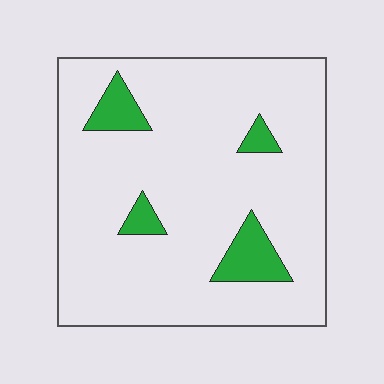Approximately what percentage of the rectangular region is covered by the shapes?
Approximately 10%.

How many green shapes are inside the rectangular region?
4.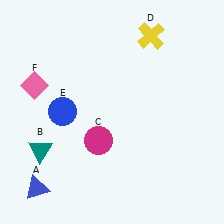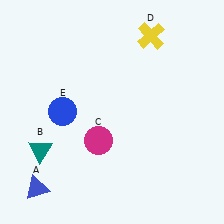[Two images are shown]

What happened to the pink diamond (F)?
The pink diamond (F) was removed in Image 2. It was in the top-left area of Image 1.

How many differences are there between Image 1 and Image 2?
There is 1 difference between the two images.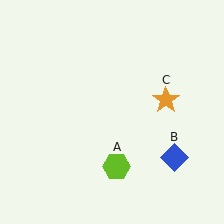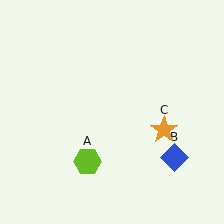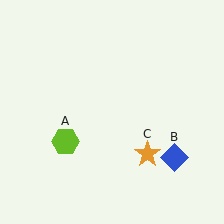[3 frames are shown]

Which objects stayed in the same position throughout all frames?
Blue diamond (object B) remained stationary.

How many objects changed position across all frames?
2 objects changed position: lime hexagon (object A), orange star (object C).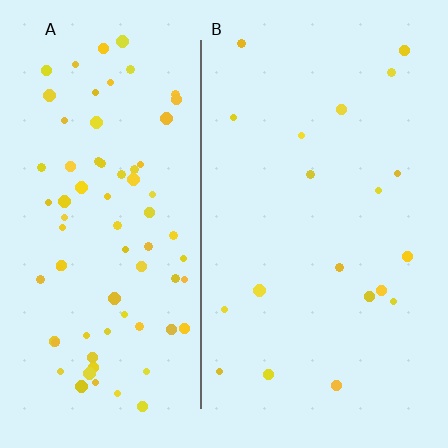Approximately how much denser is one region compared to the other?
Approximately 4.0× — region A over region B.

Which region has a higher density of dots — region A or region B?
A (the left).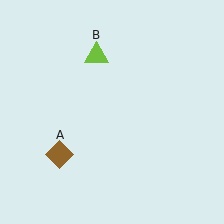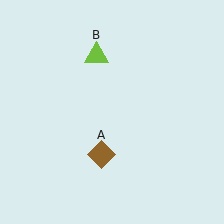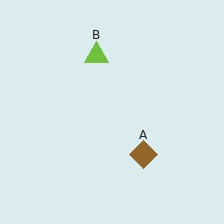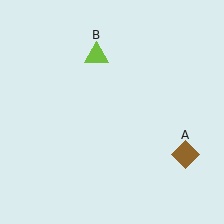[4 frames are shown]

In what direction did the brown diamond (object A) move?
The brown diamond (object A) moved right.